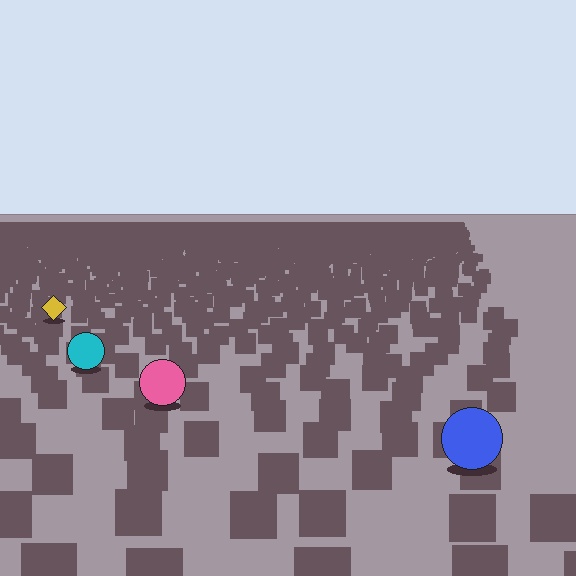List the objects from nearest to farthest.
From nearest to farthest: the blue circle, the pink circle, the cyan circle, the yellow diamond.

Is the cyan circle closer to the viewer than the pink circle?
No. The pink circle is closer — you can tell from the texture gradient: the ground texture is coarser near it.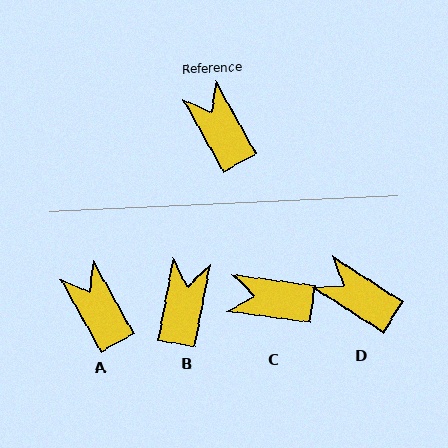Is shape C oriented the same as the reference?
No, it is off by about 53 degrees.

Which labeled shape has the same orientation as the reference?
A.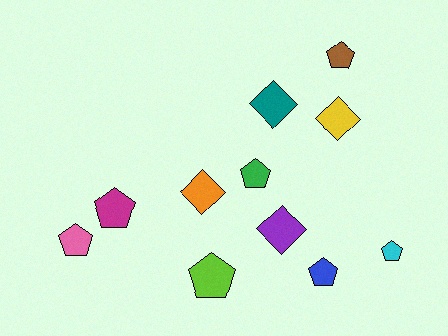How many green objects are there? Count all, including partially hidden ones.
There is 1 green object.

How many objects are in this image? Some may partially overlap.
There are 11 objects.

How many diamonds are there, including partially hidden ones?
There are 4 diamonds.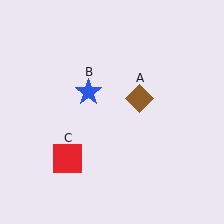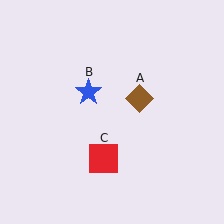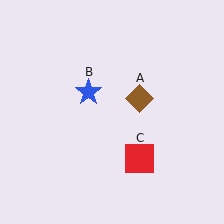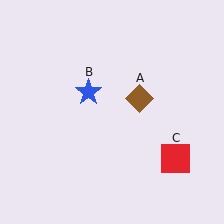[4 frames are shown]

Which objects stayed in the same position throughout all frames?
Brown diamond (object A) and blue star (object B) remained stationary.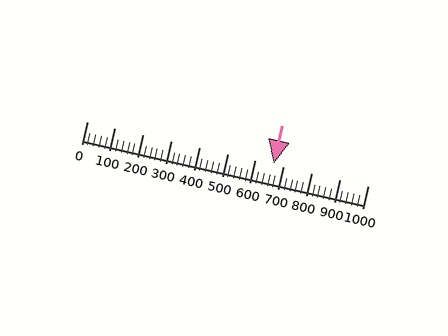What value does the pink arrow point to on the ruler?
The pink arrow points to approximately 664.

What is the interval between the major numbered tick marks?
The major tick marks are spaced 100 units apart.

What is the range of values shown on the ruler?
The ruler shows values from 0 to 1000.